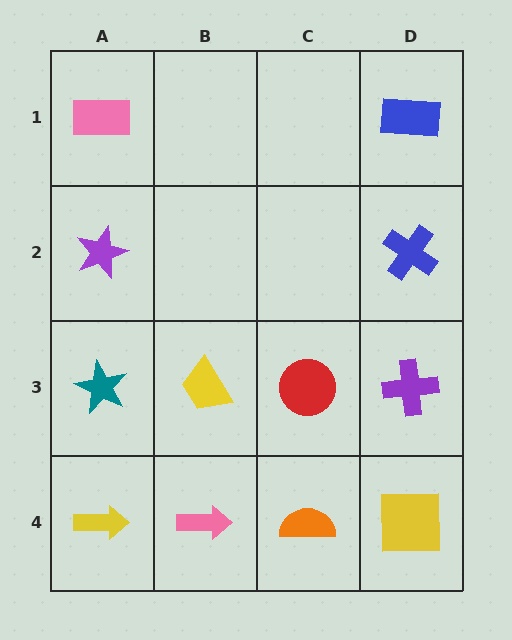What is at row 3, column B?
A yellow trapezoid.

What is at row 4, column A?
A yellow arrow.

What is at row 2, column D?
A blue cross.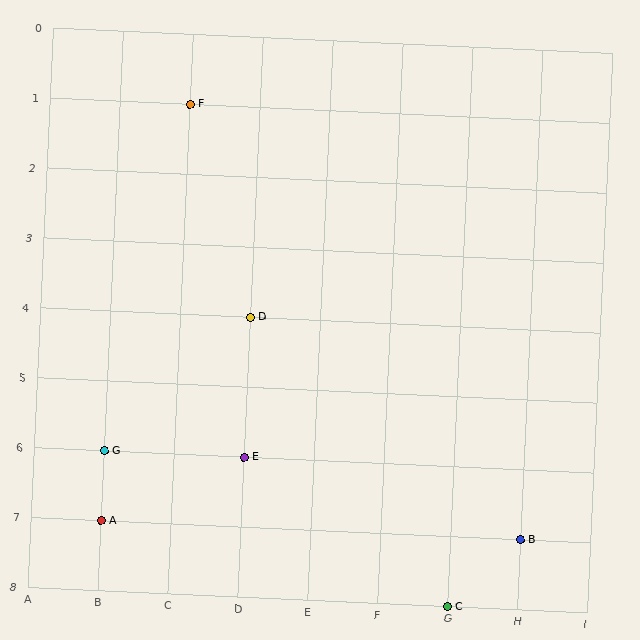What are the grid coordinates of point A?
Point A is at grid coordinates (B, 7).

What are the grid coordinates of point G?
Point G is at grid coordinates (B, 6).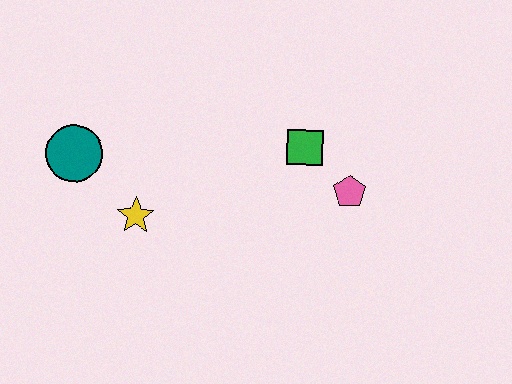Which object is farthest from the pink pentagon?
The teal circle is farthest from the pink pentagon.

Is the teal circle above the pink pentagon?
Yes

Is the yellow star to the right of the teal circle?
Yes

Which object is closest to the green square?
The pink pentagon is closest to the green square.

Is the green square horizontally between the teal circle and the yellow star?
No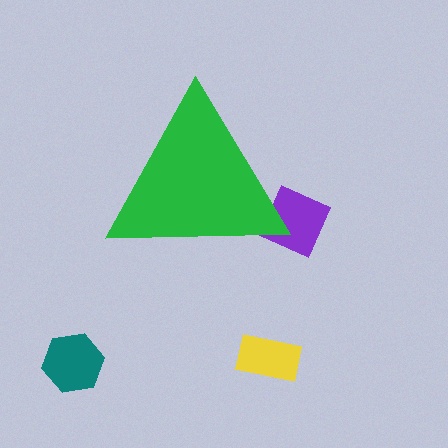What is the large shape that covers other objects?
A green triangle.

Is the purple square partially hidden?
Yes, the purple square is partially hidden behind the green triangle.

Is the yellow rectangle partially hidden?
No, the yellow rectangle is fully visible.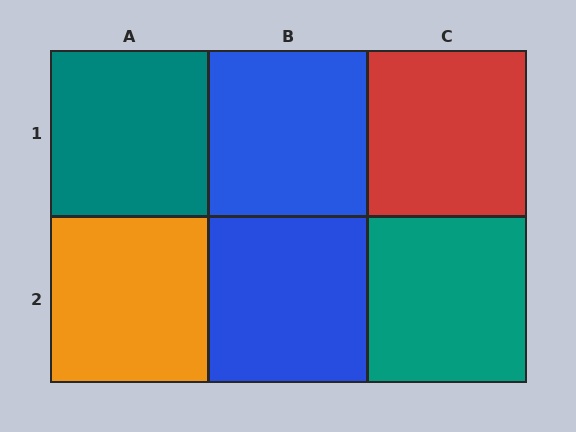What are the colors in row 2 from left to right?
Orange, blue, teal.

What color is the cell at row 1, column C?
Red.